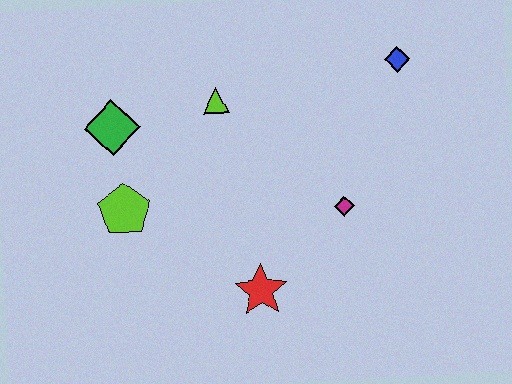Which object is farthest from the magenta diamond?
The green diamond is farthest from the magenta diamond.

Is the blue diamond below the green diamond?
No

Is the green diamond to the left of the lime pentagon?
Yes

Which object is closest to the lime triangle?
The green diamond is closest to the lime triangle.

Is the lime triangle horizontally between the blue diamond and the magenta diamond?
No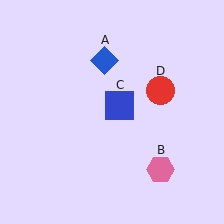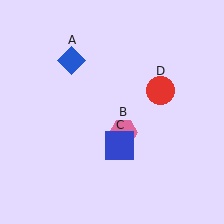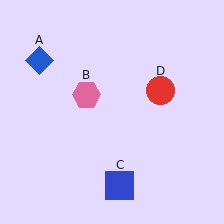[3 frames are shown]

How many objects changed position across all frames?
3 objects changed position: blue diamond (object A), pink hexagon (object B), blue square (object C).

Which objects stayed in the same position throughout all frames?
Red circle (object D) remained stationary.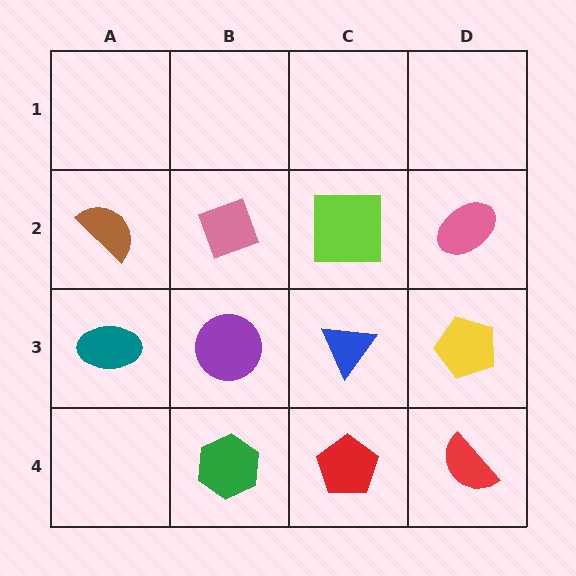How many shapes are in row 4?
3 shapes.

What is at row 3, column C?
A blue triangle.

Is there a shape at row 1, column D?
No, that cell is empty.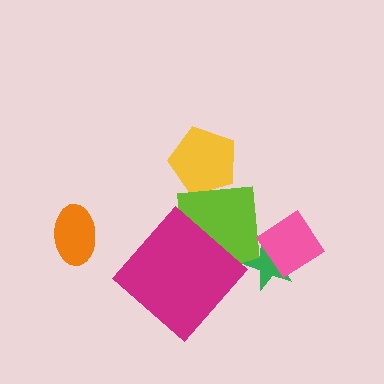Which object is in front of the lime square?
The magenta diamond is in front of the lime square.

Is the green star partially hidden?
Yes, it is partially covered by another shape.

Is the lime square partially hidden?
Yes, it is partially covered by another shape.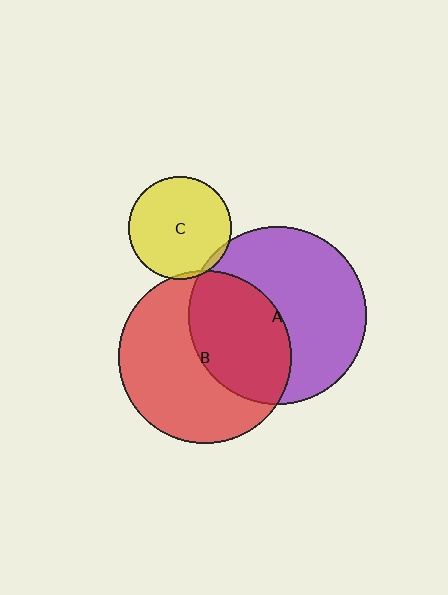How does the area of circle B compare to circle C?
Approximately 2.8 times.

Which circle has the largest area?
Circle A (purple).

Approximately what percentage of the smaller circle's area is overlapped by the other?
Approximately 45%.